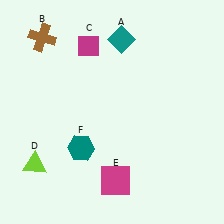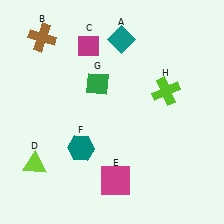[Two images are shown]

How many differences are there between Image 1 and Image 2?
There are 2 differences between the two images.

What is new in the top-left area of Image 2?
A green diamond (G) was added in the top-left area of Image 2.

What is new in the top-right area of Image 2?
A lime cross (H) was added in the top-right area of Image 2.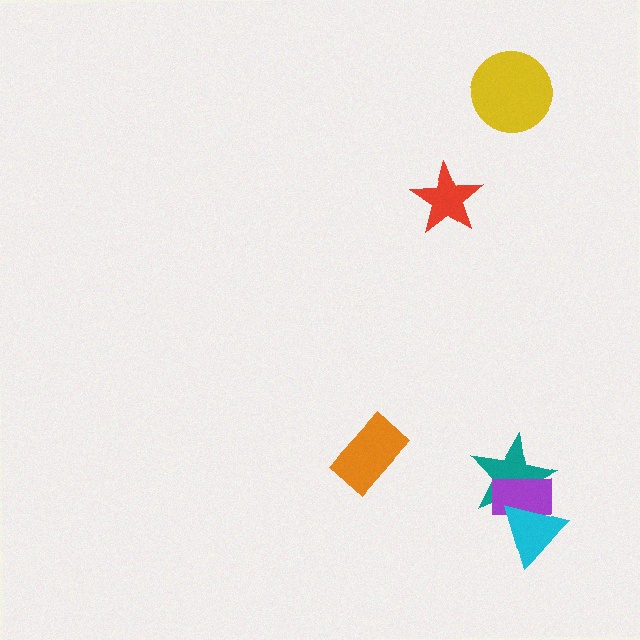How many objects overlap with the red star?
0 objects overlap with the red star.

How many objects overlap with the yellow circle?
0 objects overlap with the yellow circle.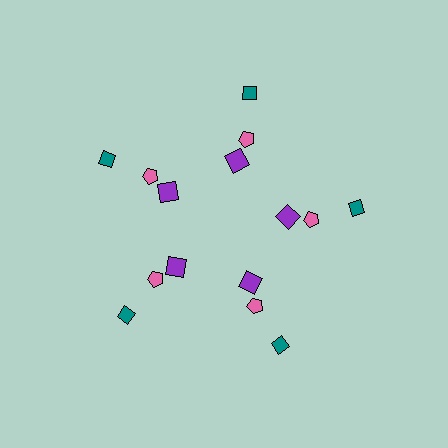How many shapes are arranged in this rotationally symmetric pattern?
There are 15 shapes, arranged in 5 groups of 3.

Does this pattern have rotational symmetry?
Yes, this pattern has 5-fold rotational symmetry. It looks the same after rotating 72 degrees around the center.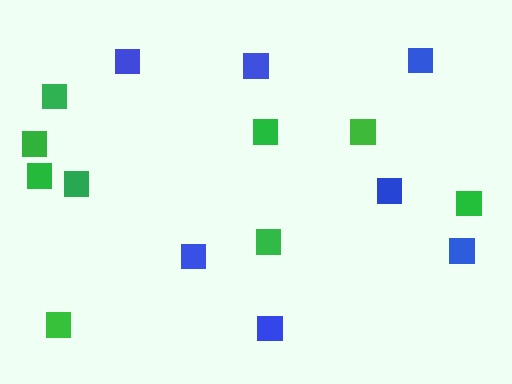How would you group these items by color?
There are 2 groups: one group of blue squares (7) and one group of green squares (9).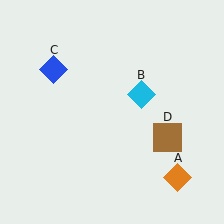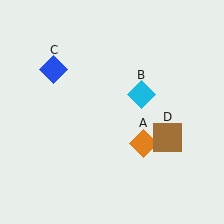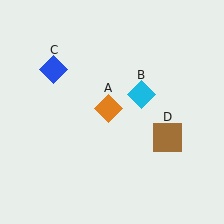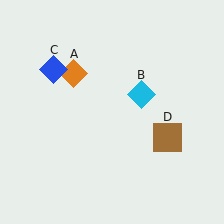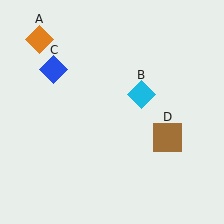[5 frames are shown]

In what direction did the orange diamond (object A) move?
The orange diamond (object A) moved up and to the left.